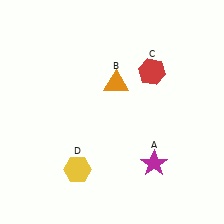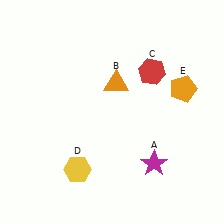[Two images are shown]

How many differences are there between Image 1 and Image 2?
There is 1 difference between the two images.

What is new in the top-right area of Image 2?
An orange pentagon (E) was added in the top-right area of Image 2.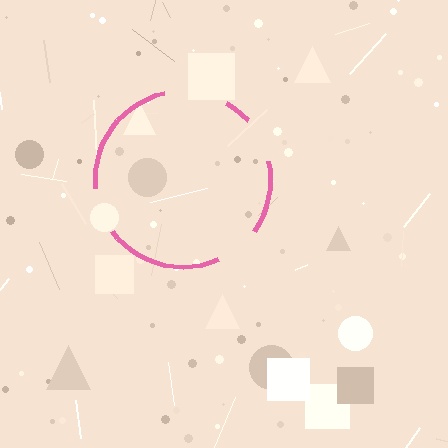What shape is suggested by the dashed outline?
The dashed outline suggests a circle.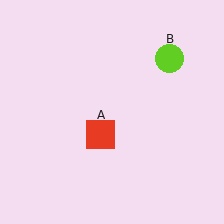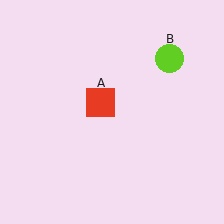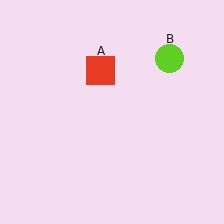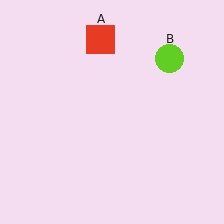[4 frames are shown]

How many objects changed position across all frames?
1 object changed position: red square (object A).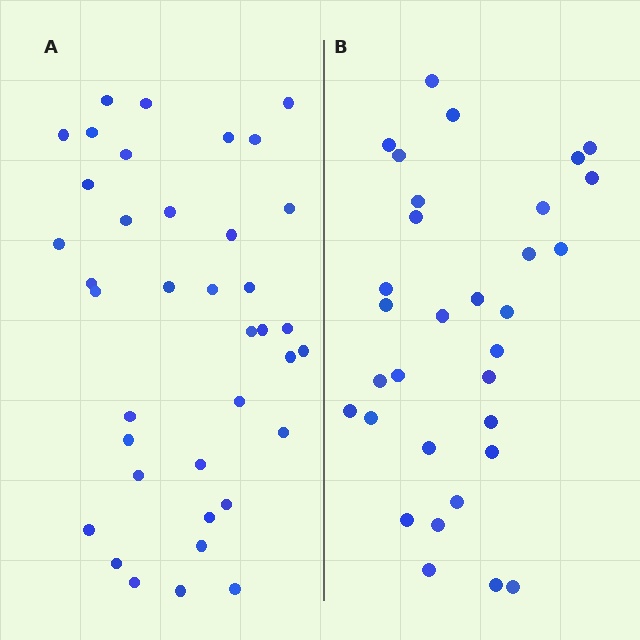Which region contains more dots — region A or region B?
Region A (the left region) has more dots.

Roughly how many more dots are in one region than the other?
Region A has about 6 more dots than region B.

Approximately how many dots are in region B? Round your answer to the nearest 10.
About 30 dots. (The exact count is 32, which rounds to 30.)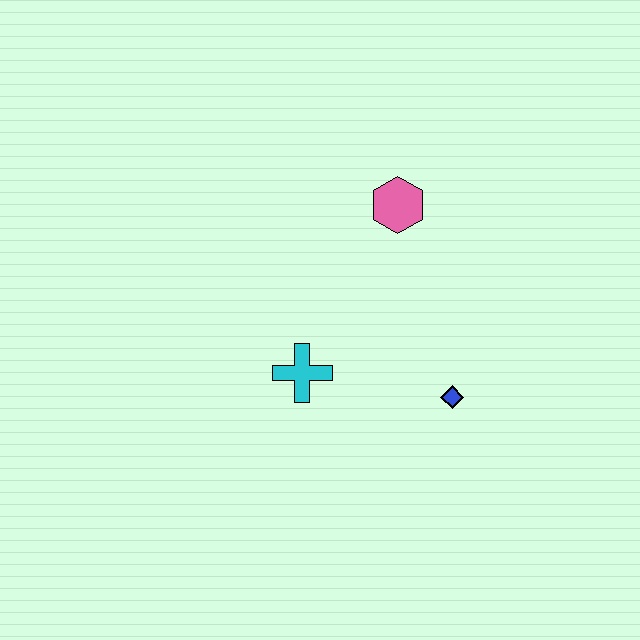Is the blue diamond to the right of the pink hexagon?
Yes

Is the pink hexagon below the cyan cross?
No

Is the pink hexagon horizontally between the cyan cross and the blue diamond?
Yes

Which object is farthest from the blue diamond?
The pink hexagon is farthest from the blue diamond.